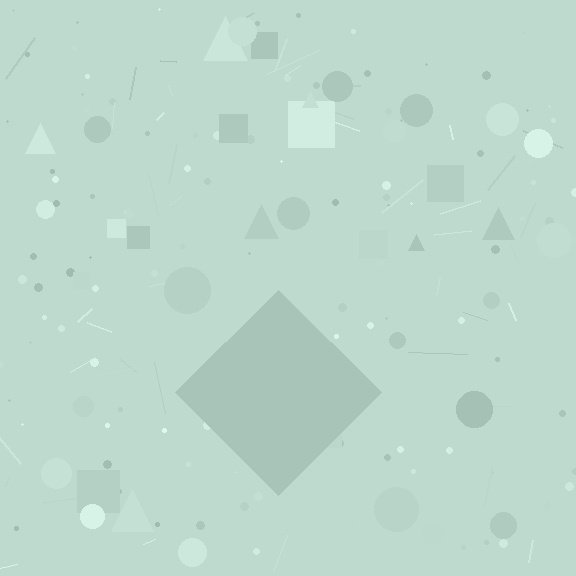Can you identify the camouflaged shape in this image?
The camouflaged shape is a diamond.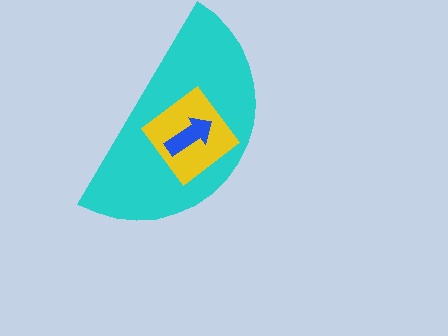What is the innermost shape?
The blue arrow.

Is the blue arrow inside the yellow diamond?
Yes.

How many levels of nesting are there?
3.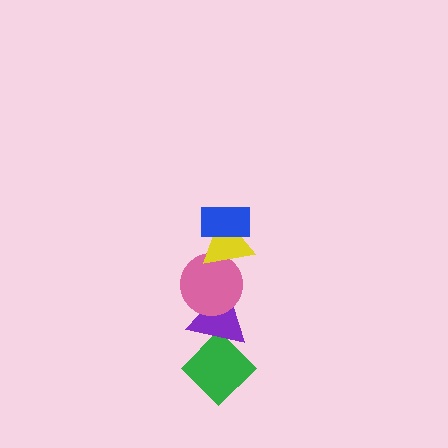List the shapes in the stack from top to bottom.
From top to bottom: the blue rectangle, the yellow triangle, the pink circle, the purple triangle, the green diamond.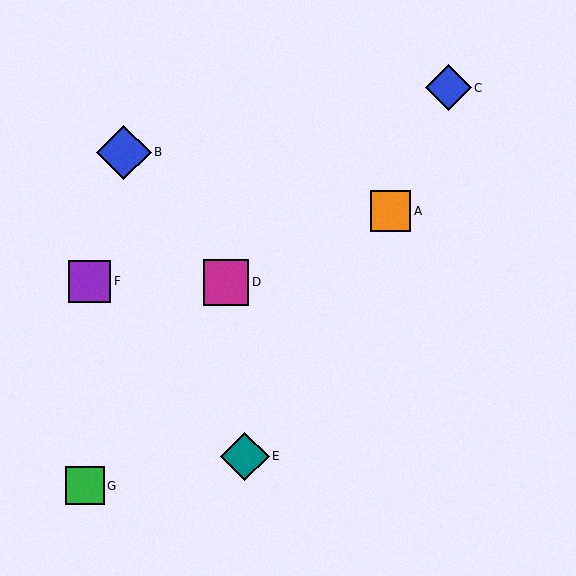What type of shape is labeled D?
Shape D is a magenta square.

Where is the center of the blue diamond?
The center of the blue diamond is at (448, 88).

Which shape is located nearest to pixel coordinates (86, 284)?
The purple square (labeled F) at (89, 281) is nearest to that location.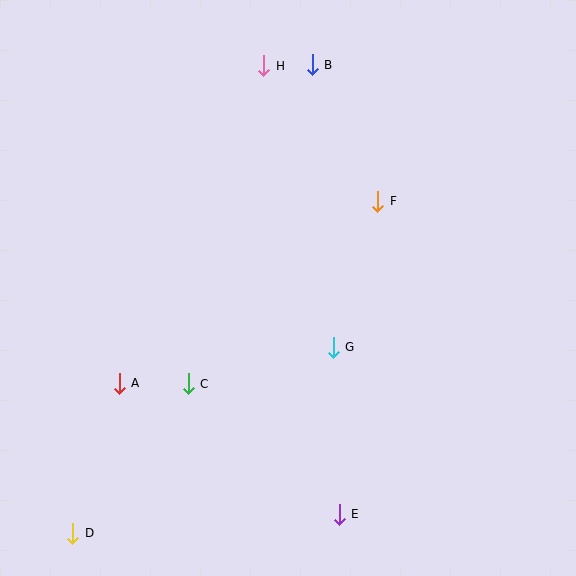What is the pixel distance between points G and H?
The distance between G and H is 290 pixels.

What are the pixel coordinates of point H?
Point H is at (264, 66).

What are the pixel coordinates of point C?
Point C is at (188, 384).